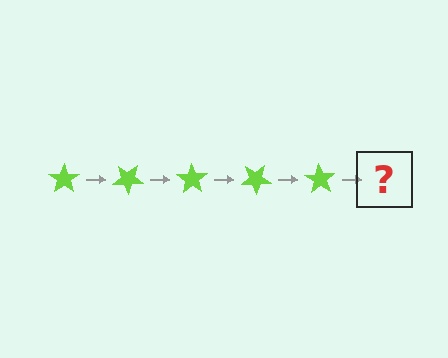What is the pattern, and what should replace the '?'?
The pattern is that the star rotates 35 degrees each step. The '?' should be a lime star rotated 175 degrees.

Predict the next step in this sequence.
The next step is a lime star rotated 175 degrees.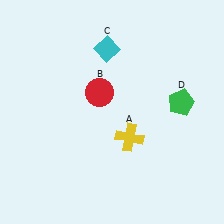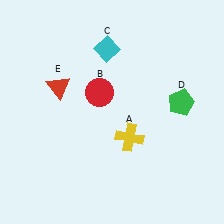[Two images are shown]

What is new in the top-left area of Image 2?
A red triangle (E) was added in the top-left area of Image 2.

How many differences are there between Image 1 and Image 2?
There is 1 difference between the two images.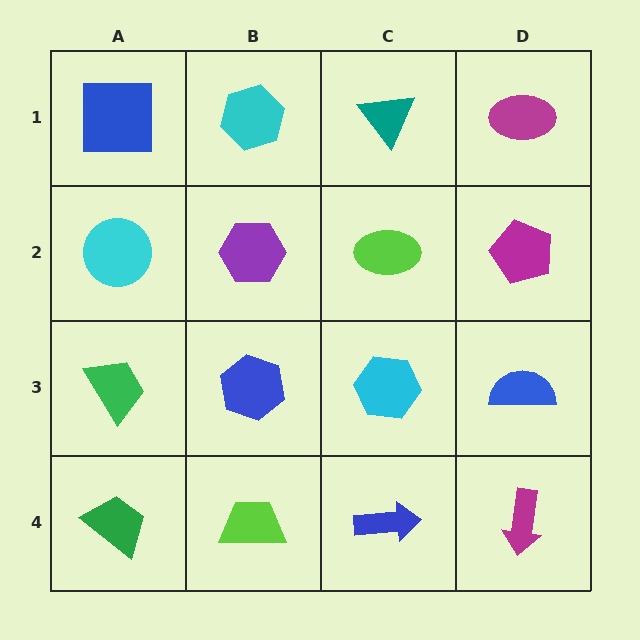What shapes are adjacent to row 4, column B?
A blue hexagon (row 3, column B), a green trapezoid (row 4, column A), a blue arrow (row 4, column C).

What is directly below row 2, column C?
A cyan hexagon.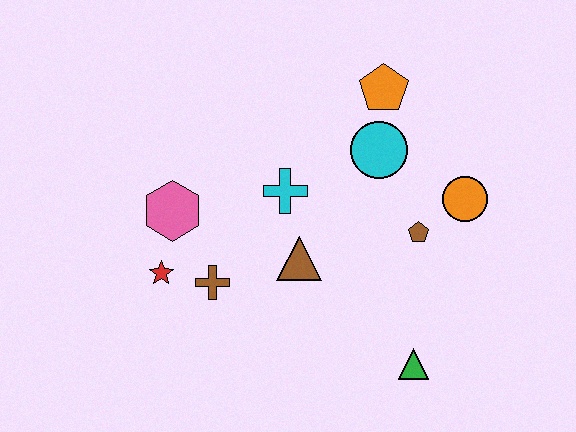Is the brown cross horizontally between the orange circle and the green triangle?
No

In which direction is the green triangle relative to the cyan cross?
The green triangle is below the cyan cross.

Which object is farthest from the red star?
The orange circle is farthest from the red star.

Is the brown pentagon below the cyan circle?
Yes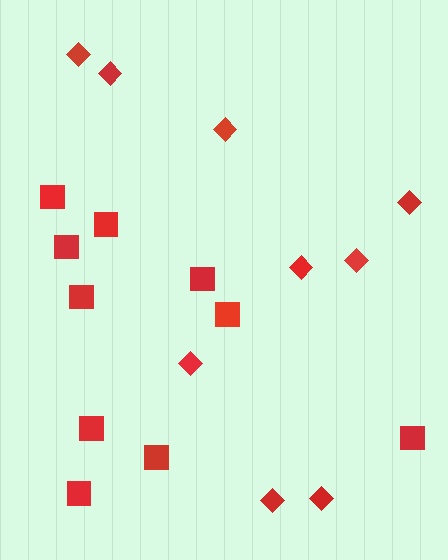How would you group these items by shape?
There are 2 groups: one group of squares (10) and one group of diamonds (9).